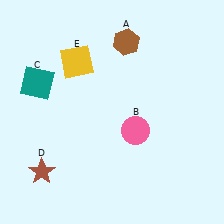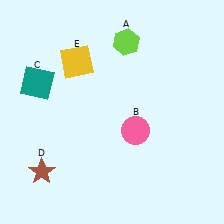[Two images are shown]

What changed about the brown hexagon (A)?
In Image 1, A is brown. In Image 2, it changed to lime.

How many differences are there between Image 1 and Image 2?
There is 1 difference between the two images.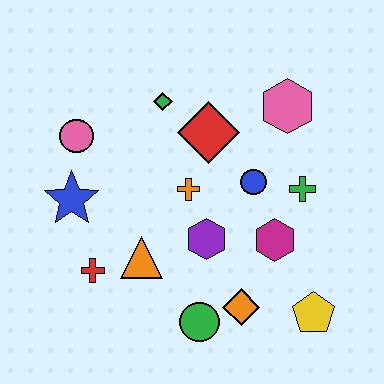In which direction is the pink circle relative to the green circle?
The pink circle is above the green circle.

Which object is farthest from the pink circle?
The yellow pentagon is farthest from the pink circle.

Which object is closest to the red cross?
The orange triangle is closest to the red cross.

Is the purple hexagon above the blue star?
No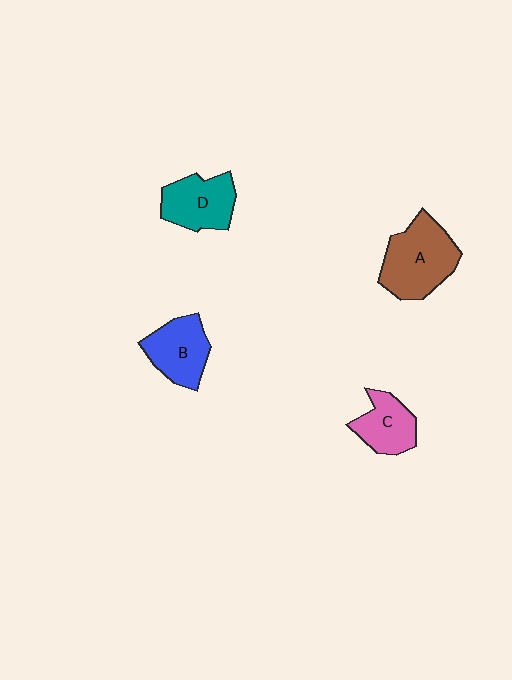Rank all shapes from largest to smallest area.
From largest to smallest: A (brown), D (teal), B (blue), C (pink).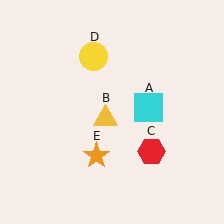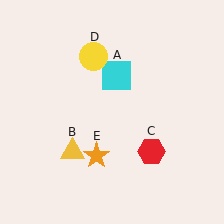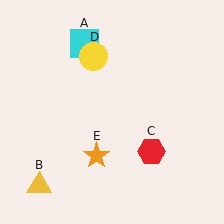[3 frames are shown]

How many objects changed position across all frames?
2 objects changed position: cyan square (object A), yellow triangle (object B).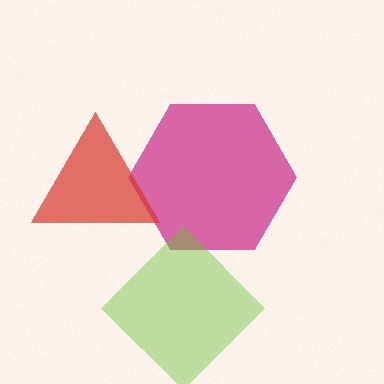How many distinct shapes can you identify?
There are 3 distinct shapes: a magenta hexagon, a red triangle, a lime diamond.